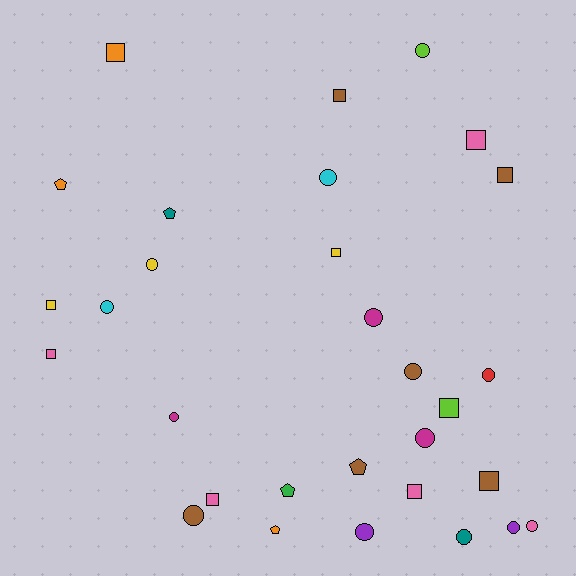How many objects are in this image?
There are 30 objects.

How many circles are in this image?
There are 14 circles.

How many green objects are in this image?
There is 1 green object.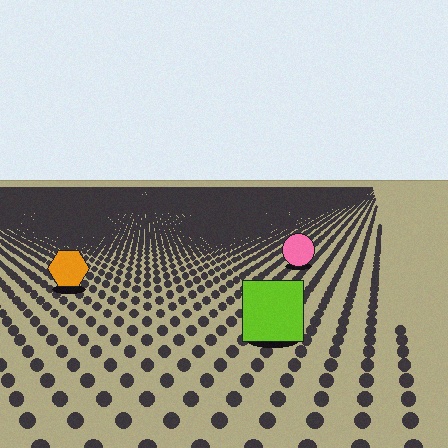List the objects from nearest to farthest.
From nearest to farthest: the lime square, the orange hexagon, the pink circle.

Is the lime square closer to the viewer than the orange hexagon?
Yes. The lime square is closer — you can tell from the texture gradient: the ground texture is coarser near it.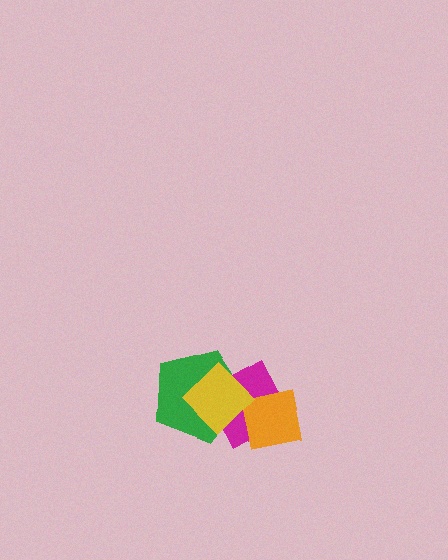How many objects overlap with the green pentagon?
2 objects overlap with the green pentagon.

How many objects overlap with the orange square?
1 object overlaps with the orange square.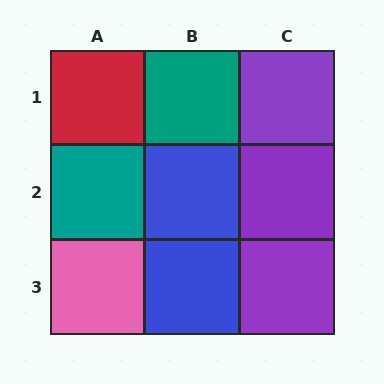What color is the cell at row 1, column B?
Teal.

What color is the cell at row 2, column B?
Blue.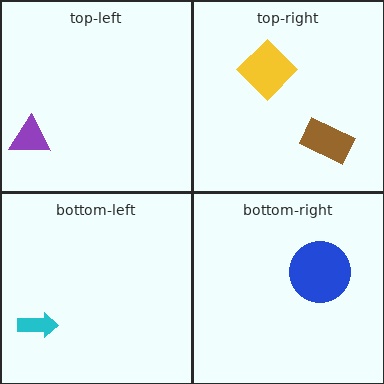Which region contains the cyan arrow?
The bottom-left region.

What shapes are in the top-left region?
The purple triangle.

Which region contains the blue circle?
The bottom-right region.